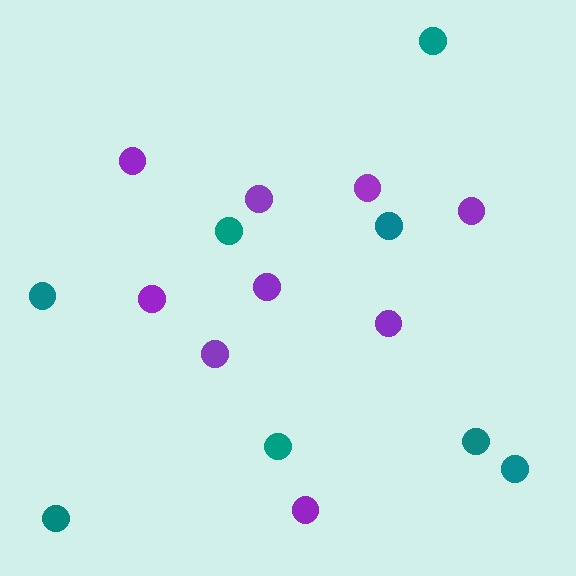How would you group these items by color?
There are 2 groups: one group of purple circles (9) and one group of teal circles (8).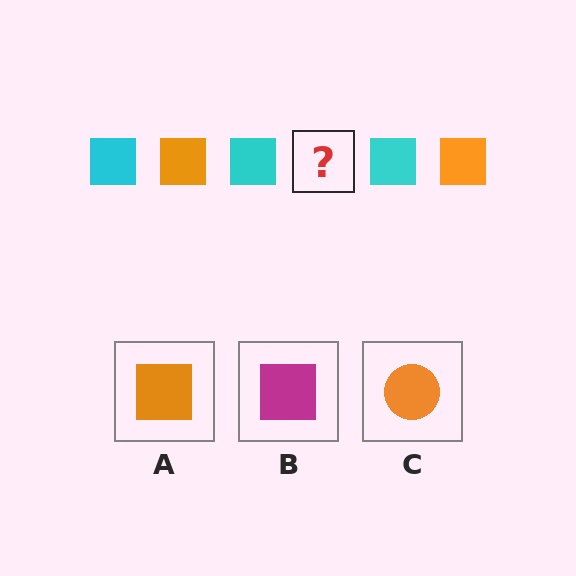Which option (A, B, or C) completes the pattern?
A.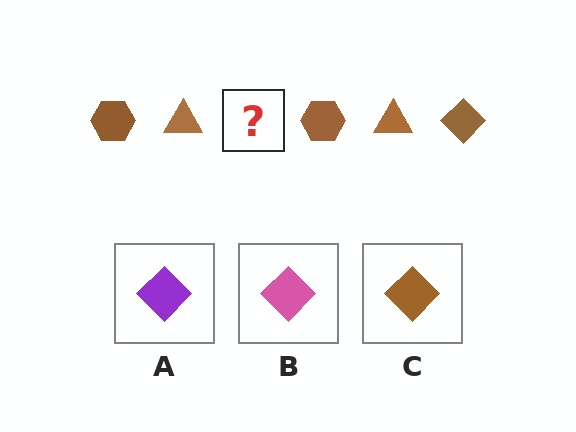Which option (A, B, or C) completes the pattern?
C.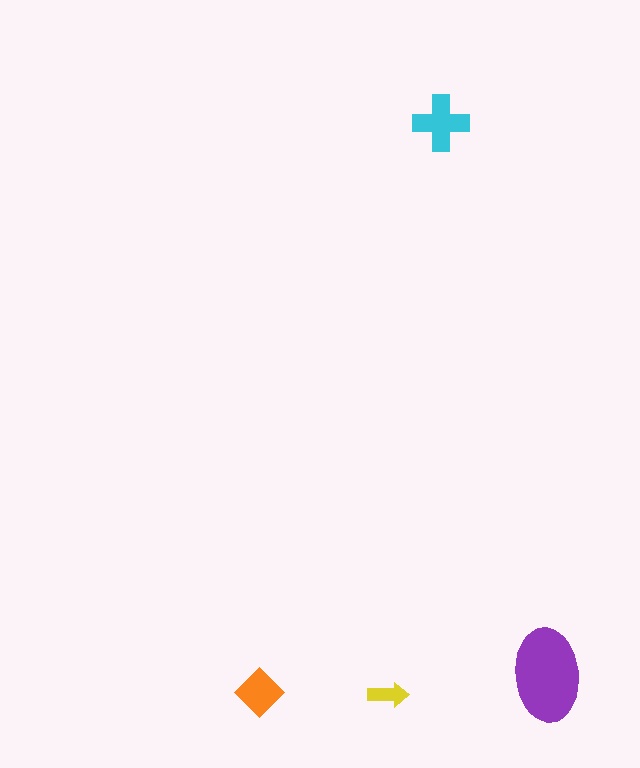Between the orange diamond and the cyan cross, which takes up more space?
The cyan cross.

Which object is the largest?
The purple ellipse.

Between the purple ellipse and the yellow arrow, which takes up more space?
The purple ellipse.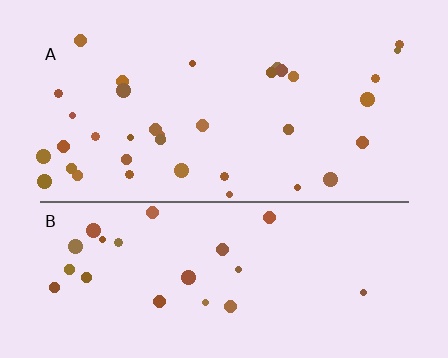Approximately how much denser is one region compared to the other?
Approximately 1.4× — region A over region B.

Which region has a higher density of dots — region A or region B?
A (the top).